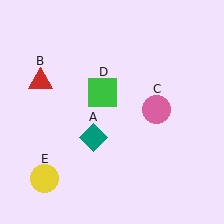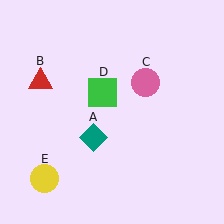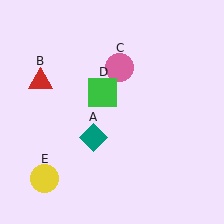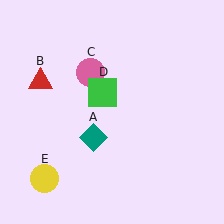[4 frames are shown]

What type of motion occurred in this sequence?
The pink circle (object C) rotated counterclockwise around the center of the scene.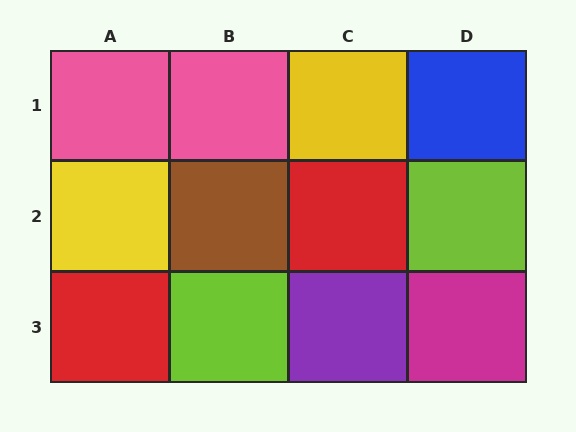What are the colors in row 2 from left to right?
Yellow, brown, red, lime.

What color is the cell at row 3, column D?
Magenta.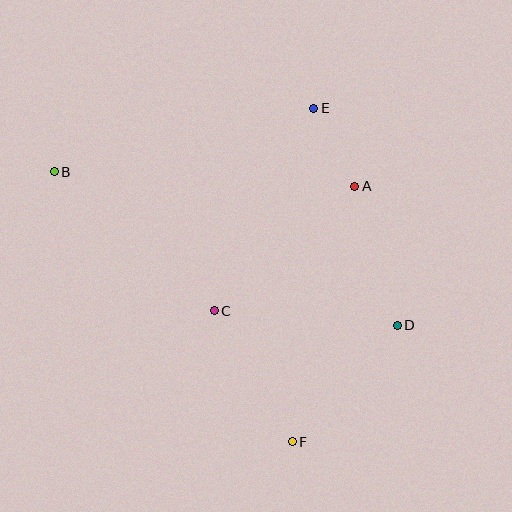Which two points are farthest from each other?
Points B and D are farthest from each other.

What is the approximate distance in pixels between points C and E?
The distance between C and E is approximately 225 pixels.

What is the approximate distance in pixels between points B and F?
The distance between B and F is approximately 360 pixels.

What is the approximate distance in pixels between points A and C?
The distance between A and C is approximately 188 pixels.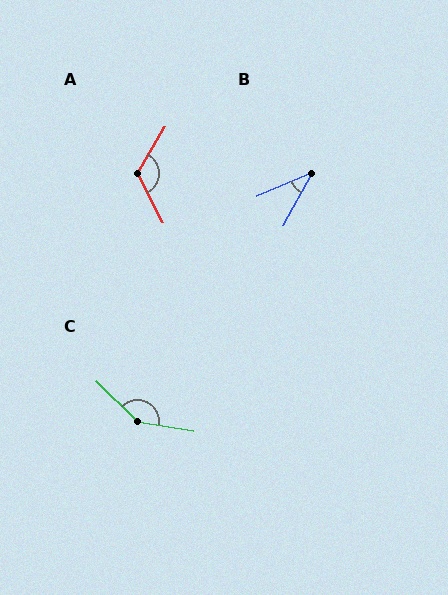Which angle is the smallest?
B, at approximately 39 degrees.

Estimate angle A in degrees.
Approximately 122 degrees.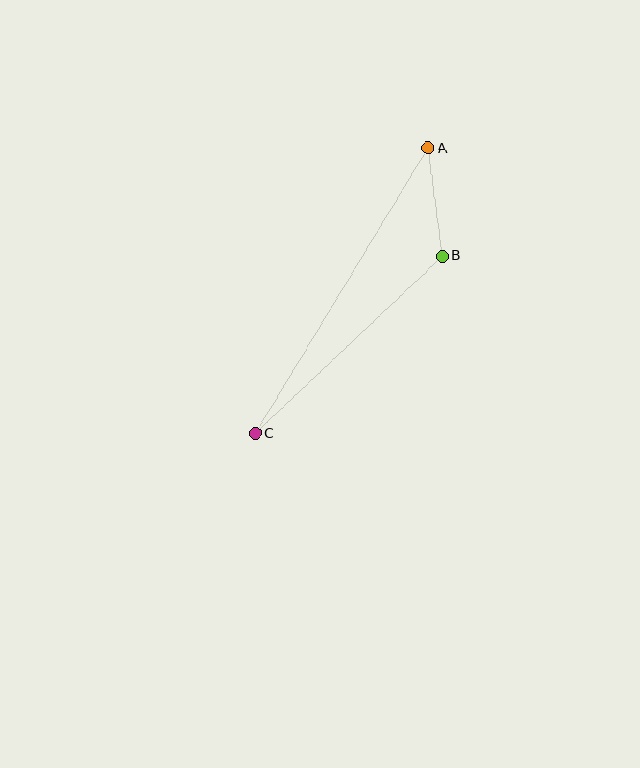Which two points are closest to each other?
Points A and B are closest to each other.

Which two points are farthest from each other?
Points A and C are farthest from each other.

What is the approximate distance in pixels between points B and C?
The distance between B and C is approximately 258 pixels.